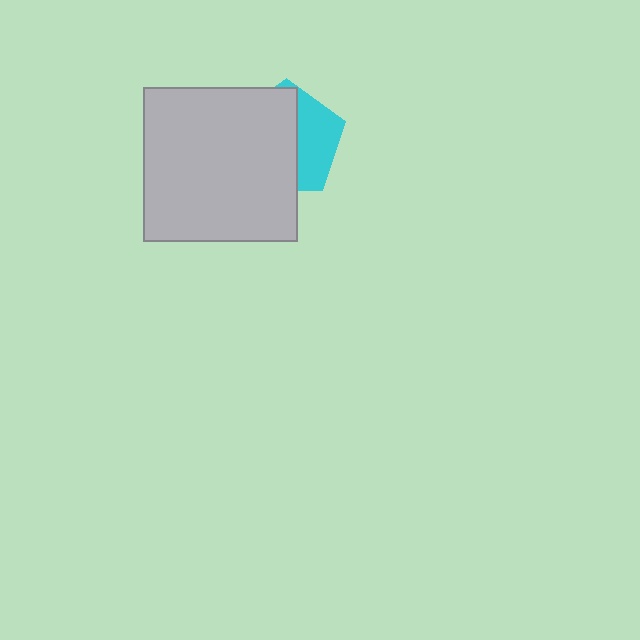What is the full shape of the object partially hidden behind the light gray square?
The partially hidden object is a cyan pentagon.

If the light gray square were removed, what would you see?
You would see the complete cyan pentagon.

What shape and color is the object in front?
The object in front is a light gray square.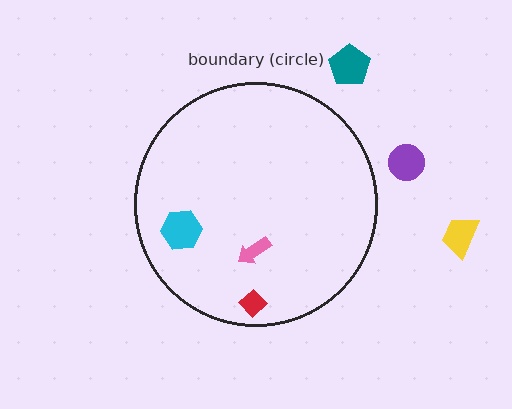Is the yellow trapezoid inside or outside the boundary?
Outside.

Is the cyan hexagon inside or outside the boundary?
Inside.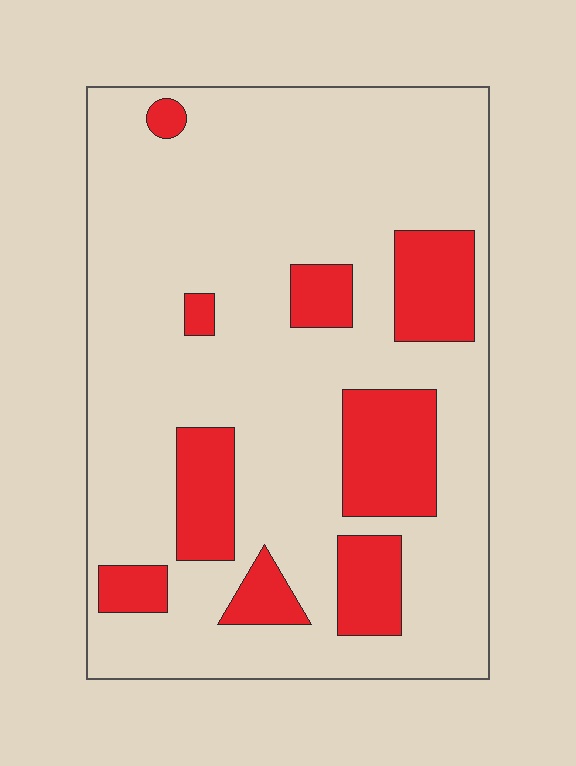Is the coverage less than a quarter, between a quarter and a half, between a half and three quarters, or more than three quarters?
Less than a quarter.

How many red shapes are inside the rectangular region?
9.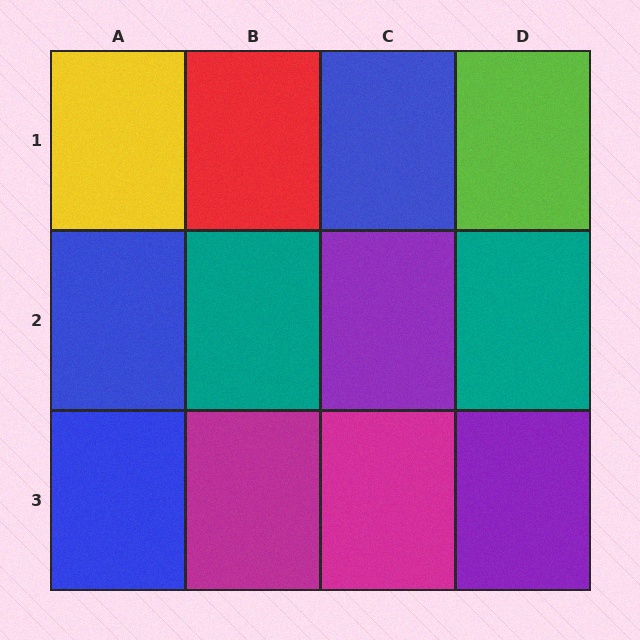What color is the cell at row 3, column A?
Blue.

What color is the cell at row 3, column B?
Magenta.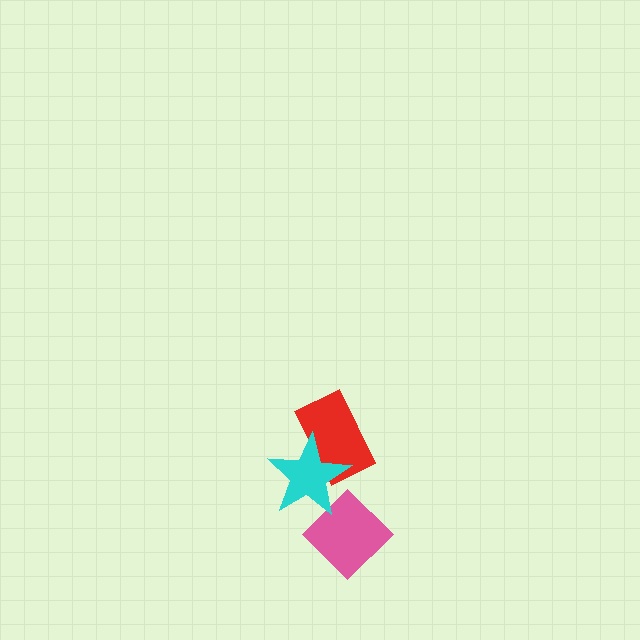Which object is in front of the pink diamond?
The cyan star is in front of the pink diamond.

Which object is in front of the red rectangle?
The cyan star is in front of the red rectangle.